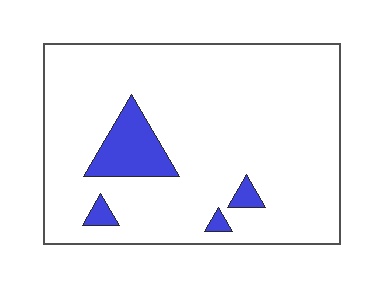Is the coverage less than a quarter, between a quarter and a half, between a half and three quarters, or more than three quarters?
Less than a quarter.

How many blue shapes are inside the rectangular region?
4.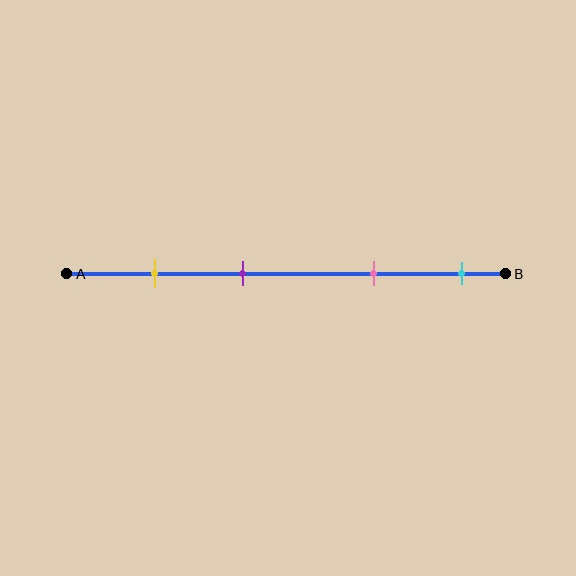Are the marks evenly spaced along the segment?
No, the marks are not evenly spaced.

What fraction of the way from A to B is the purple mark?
The purple mark is approximately 40% (0.4) of the way from A to B.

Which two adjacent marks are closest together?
The yellow and purple marks are the closest adjacent pair.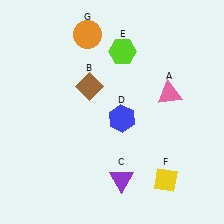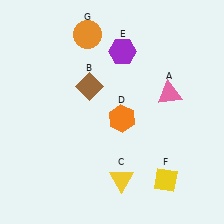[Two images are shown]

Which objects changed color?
C changed from purple to yellow. D changed from blue to orange. E changed from lime to purple.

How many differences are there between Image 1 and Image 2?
There are 3 differences between the two images.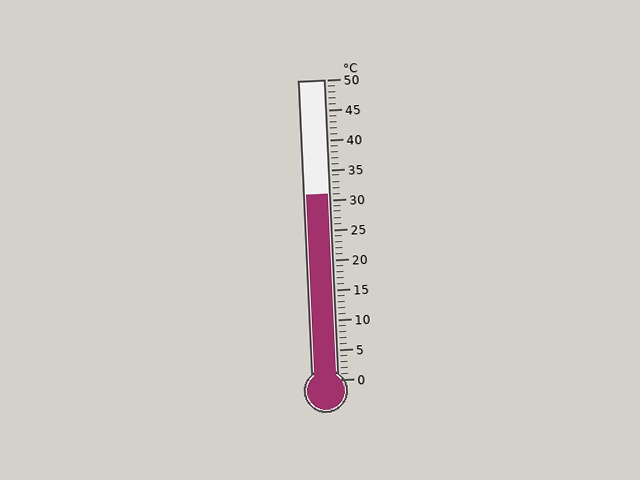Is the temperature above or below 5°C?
The temperature is above 5°C.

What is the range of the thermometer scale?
The thermometer scale ranges from 0°C to 50°C.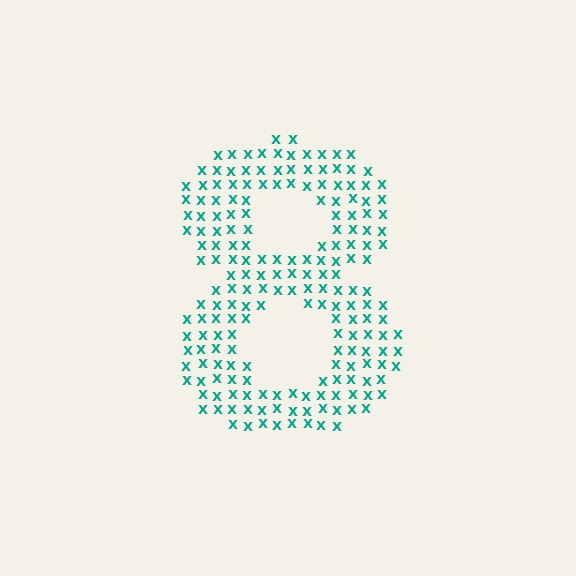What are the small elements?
The small elements are letter X's.